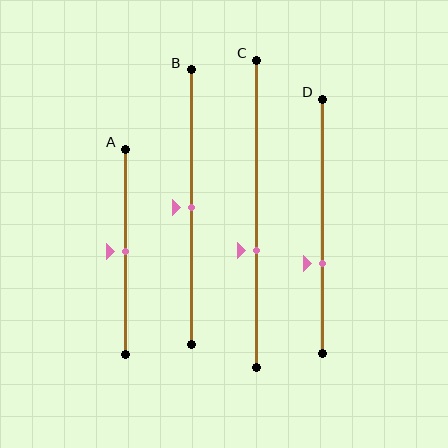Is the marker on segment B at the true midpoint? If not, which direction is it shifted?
Yes, the marker on segment B is at the true midpoint.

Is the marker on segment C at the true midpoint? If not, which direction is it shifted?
No, the marker on segment C is shifted downward by about 12% of the segment length.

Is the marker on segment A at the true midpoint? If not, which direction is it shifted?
Yes, the marker on segment A is at the true midpoint.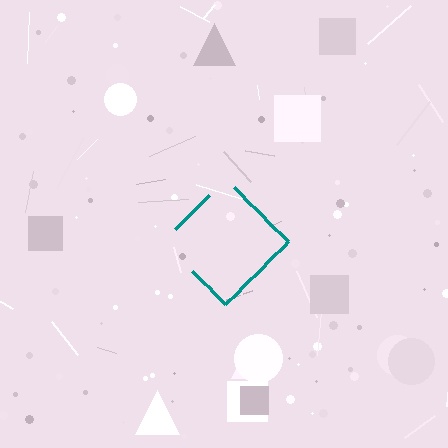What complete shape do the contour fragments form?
The contour fragments form a diamond.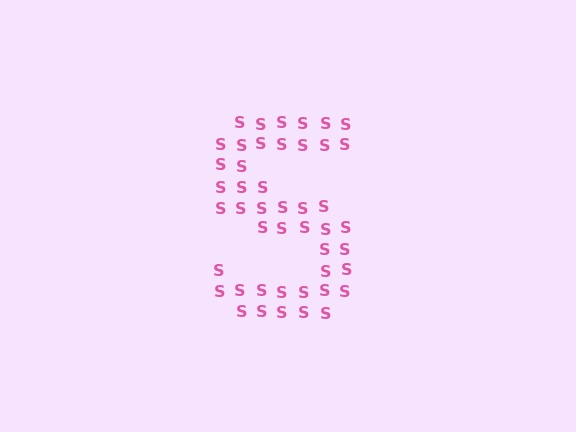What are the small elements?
The small elements are letter S's.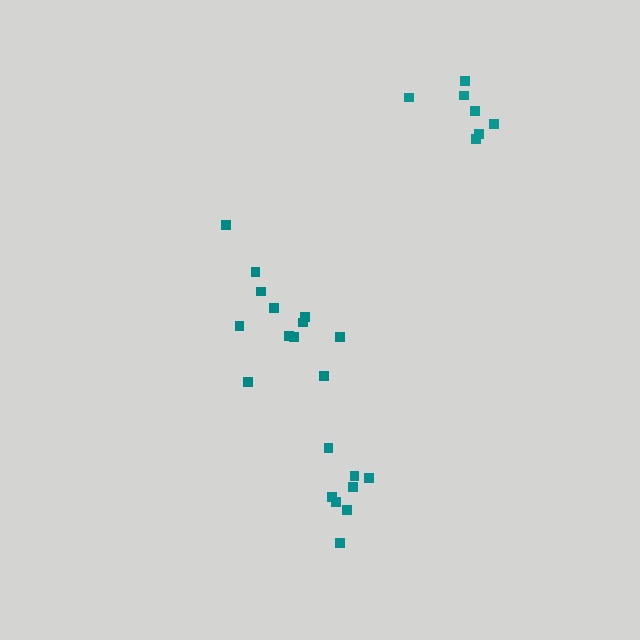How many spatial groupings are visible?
There are 3 spatial groupings.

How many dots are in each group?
Group 1: 8 dots, Group 2: 12 dots, Group 3: 7 dots (27 total).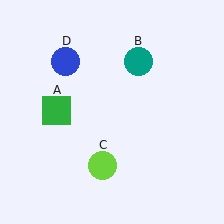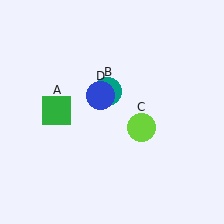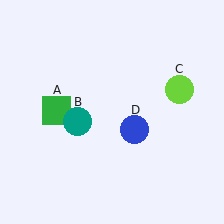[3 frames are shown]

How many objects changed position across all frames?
3 objects changed position: teal circle (object B), lime circle (object C), blue circle (object D).